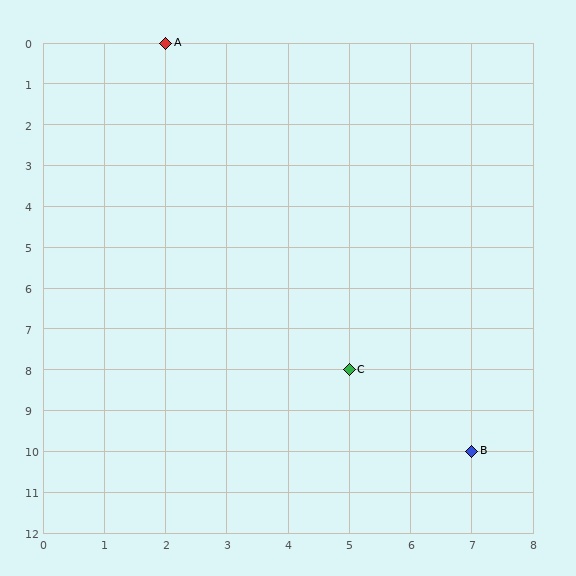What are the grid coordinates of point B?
Point B is at grid coordinates (7, 10).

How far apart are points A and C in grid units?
Points A and C are 3 columns and 8 rows apart (about 8.5 grid units diagonally).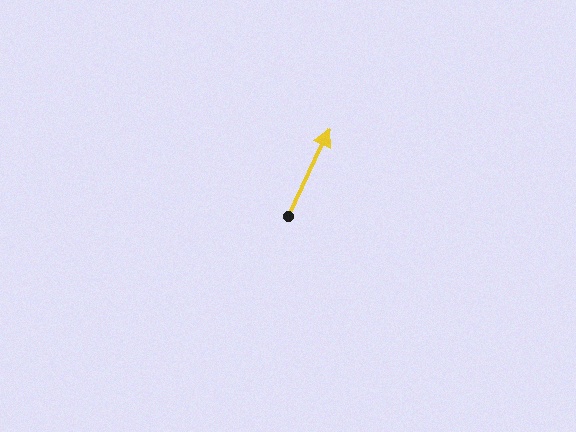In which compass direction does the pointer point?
Northeast.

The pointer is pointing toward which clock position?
Roughly 1 o'clock.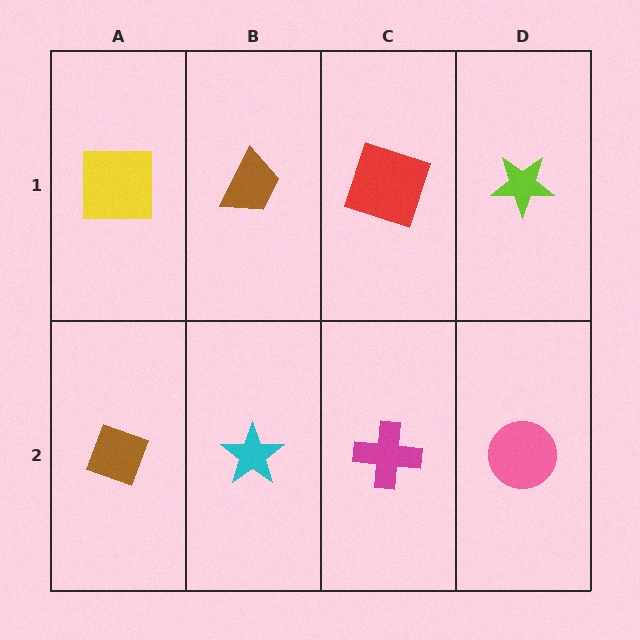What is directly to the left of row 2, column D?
A magenta cross.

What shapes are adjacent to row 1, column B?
A cyan star (row 2, column B), a yellow square (row 1, column A), a red square (row 1, column C).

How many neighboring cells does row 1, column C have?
3.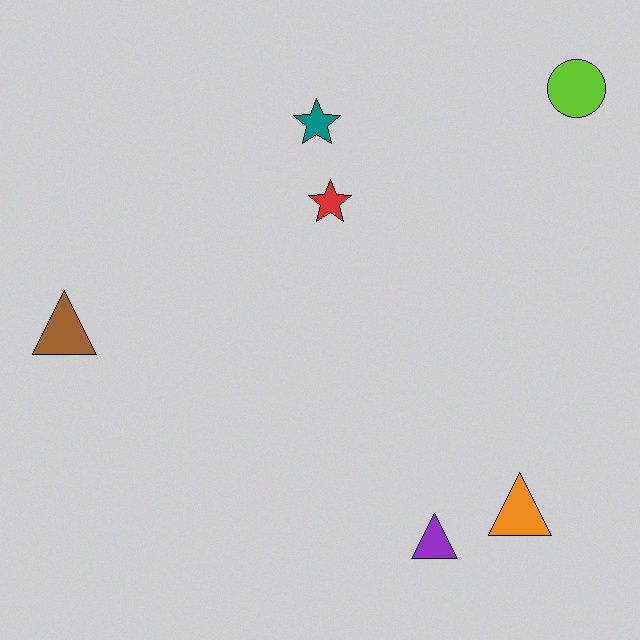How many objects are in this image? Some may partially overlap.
There are 6 objects.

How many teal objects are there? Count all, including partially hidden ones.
There is 1 teal object.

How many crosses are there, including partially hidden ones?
There are no crosses.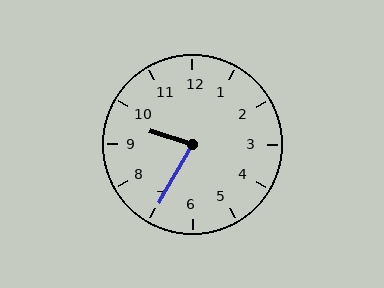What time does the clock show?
9:35.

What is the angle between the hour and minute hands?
Approximately 78 degrees.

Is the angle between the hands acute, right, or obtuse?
It is acute.